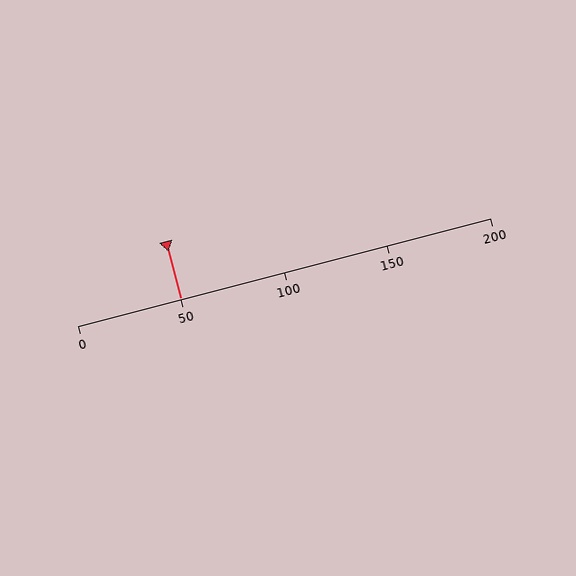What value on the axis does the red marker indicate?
The marker indicates approximately 50.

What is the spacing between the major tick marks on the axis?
The major ticks are spaced 50 apart.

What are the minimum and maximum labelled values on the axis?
The axis runs from 0 to 200.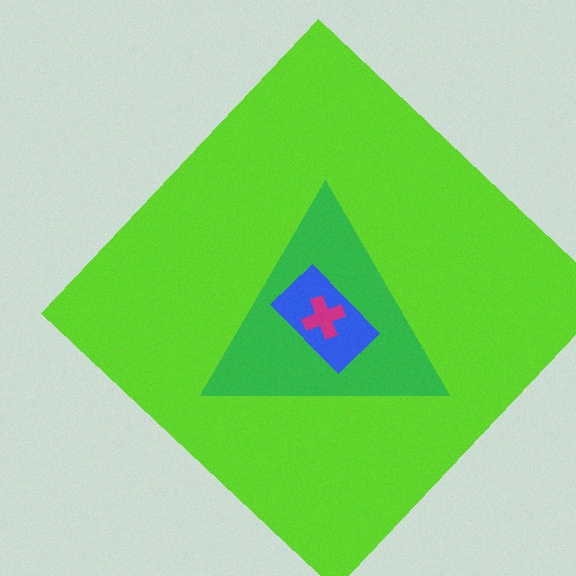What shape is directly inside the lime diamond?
The green triangle.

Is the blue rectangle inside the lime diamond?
Yes.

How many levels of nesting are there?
4.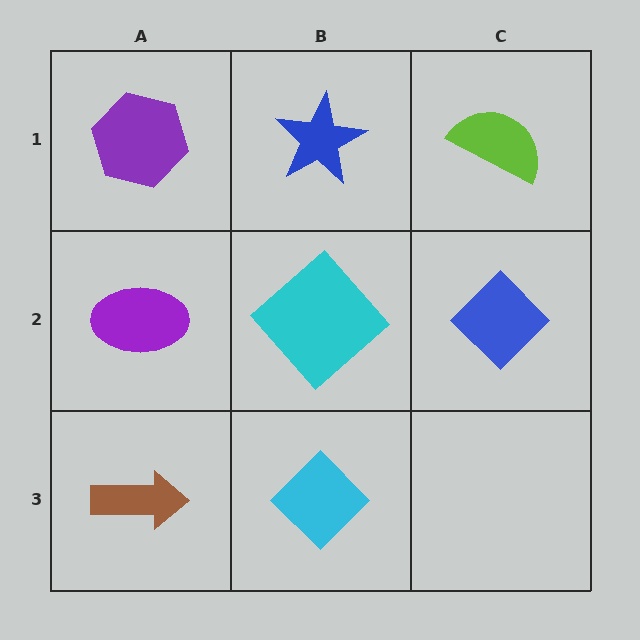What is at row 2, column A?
A purple ellipse.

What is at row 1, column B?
A blue star.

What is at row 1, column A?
A purple hexagon.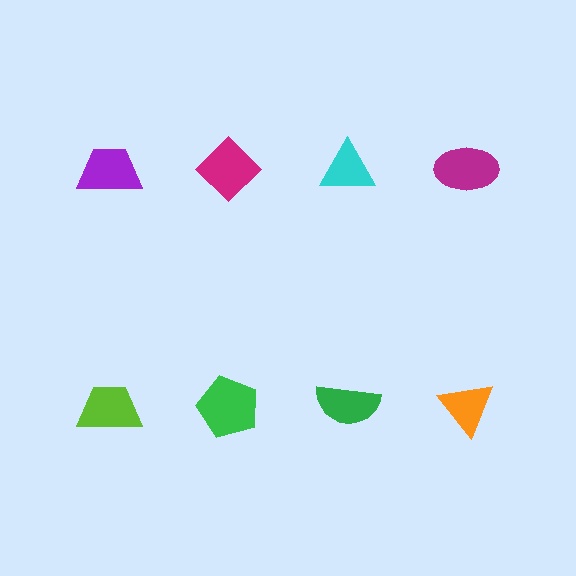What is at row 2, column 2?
A green pentagon.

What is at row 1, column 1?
A purple trapezoid.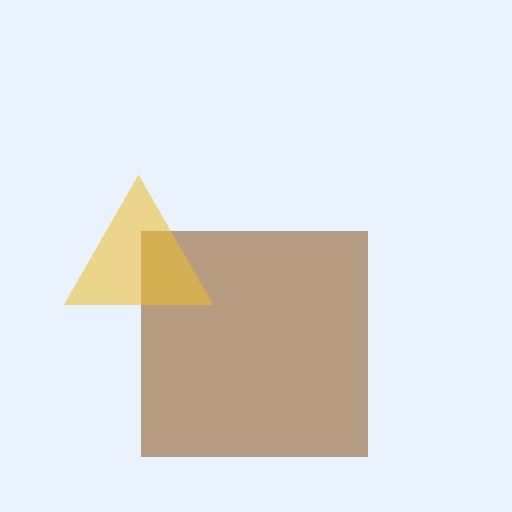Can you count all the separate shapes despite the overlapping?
Yes, there are 2 separate shapes.